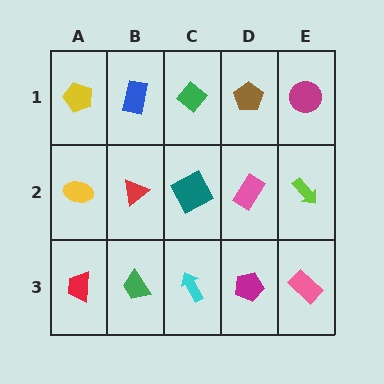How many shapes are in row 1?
5 shapes.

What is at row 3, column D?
A magenta pentagon.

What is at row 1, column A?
A yellow pentagon.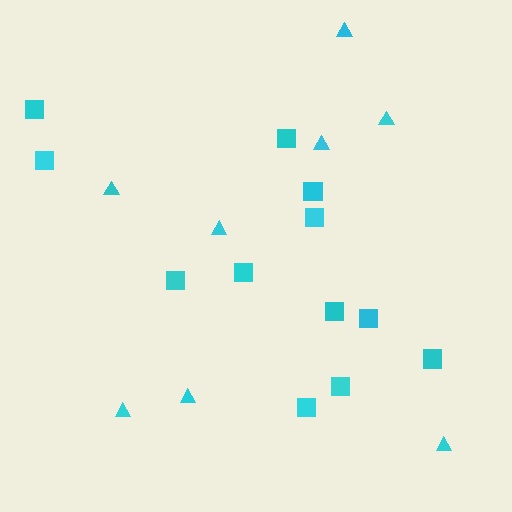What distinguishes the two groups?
There are 2 groups: one group of squares (12) and one group of triangles (8).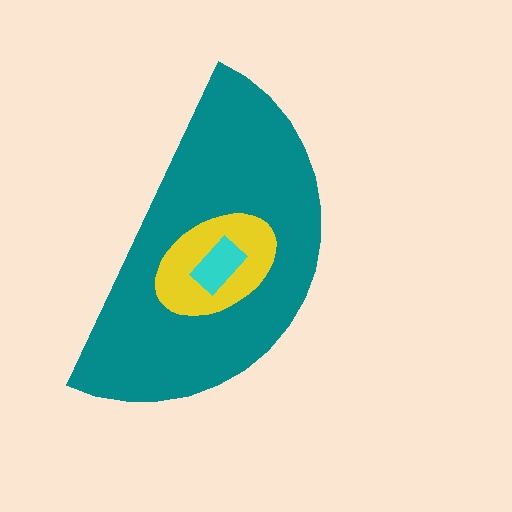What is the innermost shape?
The cyan rectangle.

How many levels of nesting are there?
3.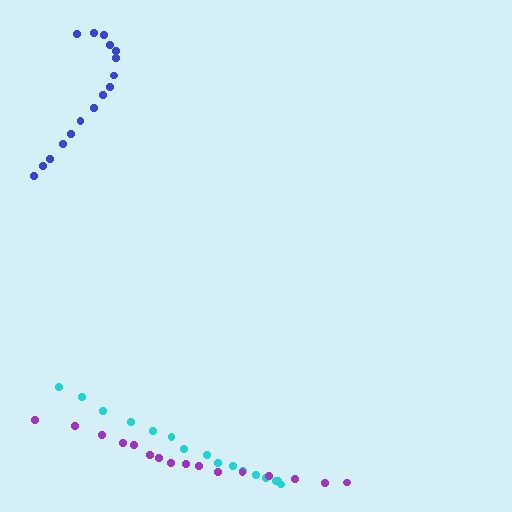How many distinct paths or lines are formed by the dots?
There are 3 distinct paths.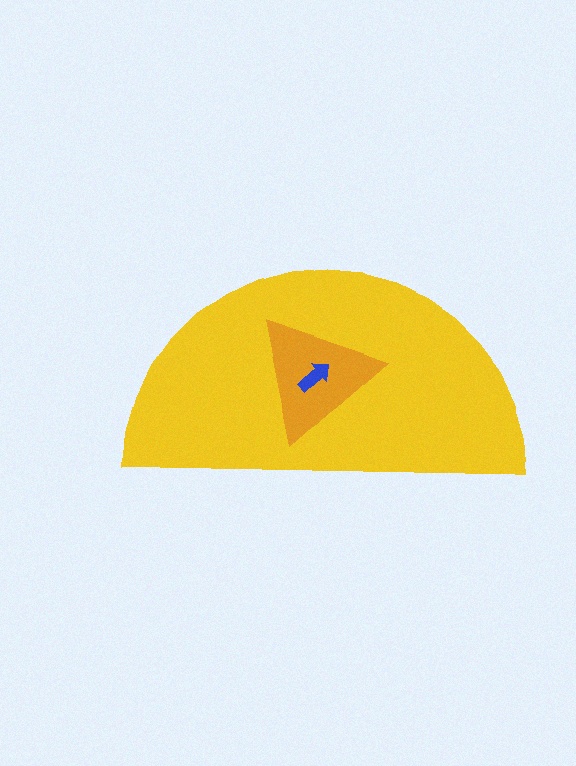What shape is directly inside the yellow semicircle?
The orange triangle.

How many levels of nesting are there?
3.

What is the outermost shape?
The yellow semicircle.